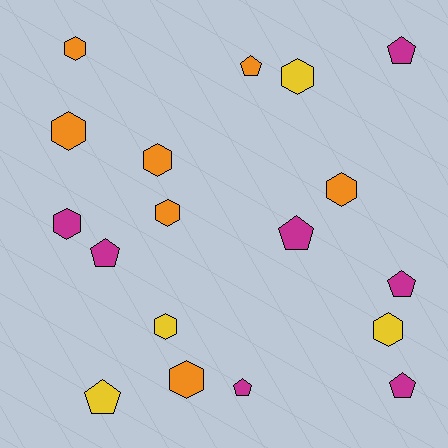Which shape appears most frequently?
Hexagon, with 10 objects.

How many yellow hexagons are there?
There are 3 yellow hexagons.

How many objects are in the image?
There are 18 objects.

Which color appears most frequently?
Orange, with 7 objects.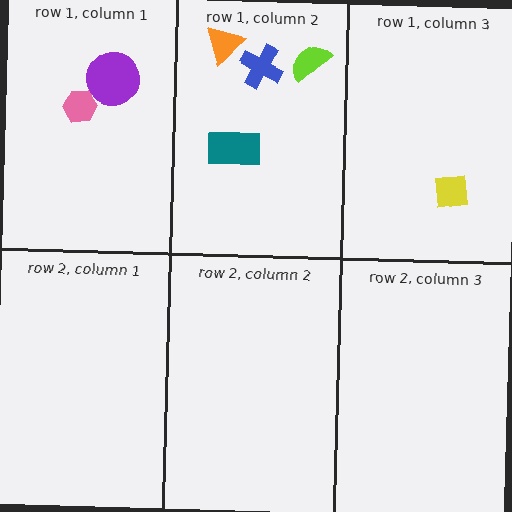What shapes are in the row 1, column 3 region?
The yellow square.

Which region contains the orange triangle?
The row 1, column 2 region.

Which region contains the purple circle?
The row 1, column 1 region.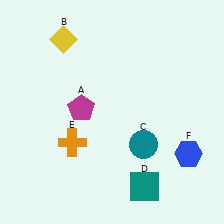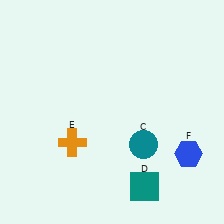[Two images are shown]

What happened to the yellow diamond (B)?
The yellow diamond (B) was removed in Image 2. It was in the top-left area of Image 1.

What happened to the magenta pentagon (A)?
The magenta pentagon (A) was removed in Image 2. It was in the top-left area of Image 1.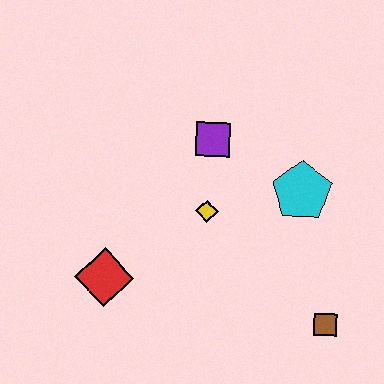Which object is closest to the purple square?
The yellow diamond is closest to the purple square.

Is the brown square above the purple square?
No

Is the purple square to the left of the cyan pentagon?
Yes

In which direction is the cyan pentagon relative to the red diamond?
The cyan pentagon is to the right of the red diamond.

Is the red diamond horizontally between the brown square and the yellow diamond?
No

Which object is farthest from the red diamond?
The brown square is farthest from the red diamond.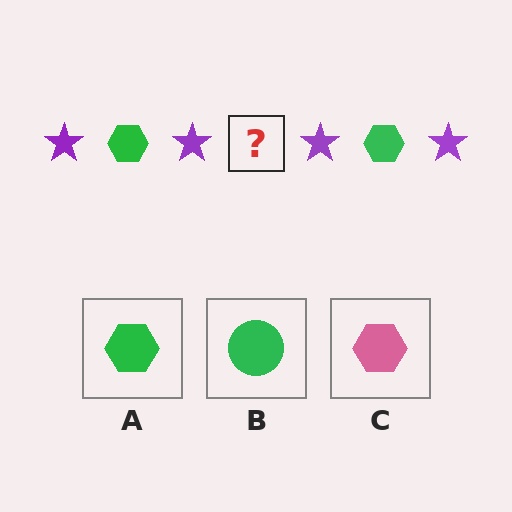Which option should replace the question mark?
Option A.